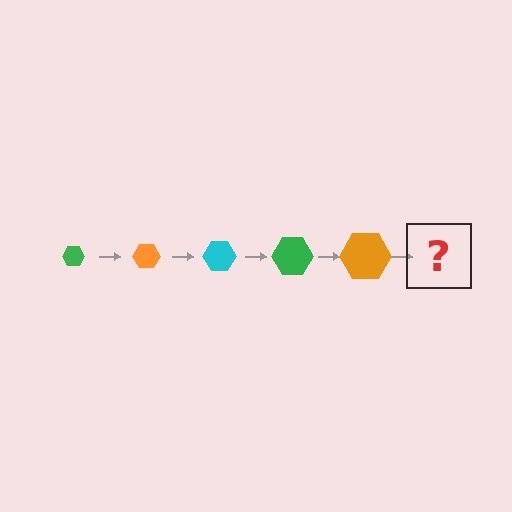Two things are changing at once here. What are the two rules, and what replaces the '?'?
The two rules are that the hexagon grows larger each step and the color cycles through green, orange, and cyan. The '?' should be a cyan hexagon, larger than the previous one.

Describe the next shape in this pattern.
It should be a cyan hexagon, larger than the previous one.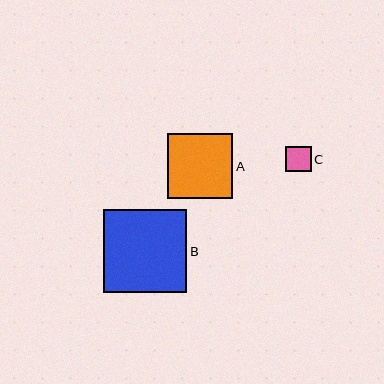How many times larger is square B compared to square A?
Square B is approximately 1.3 times the size of square A.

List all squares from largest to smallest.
From largest to smallest: B, A, C.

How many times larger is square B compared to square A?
Square B is approximately 1.3 times the size of square A.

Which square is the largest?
Square B is the largest with a size of approximately 83 pixels.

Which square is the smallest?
Square C is the smallest with a size of approximately 25 pixels.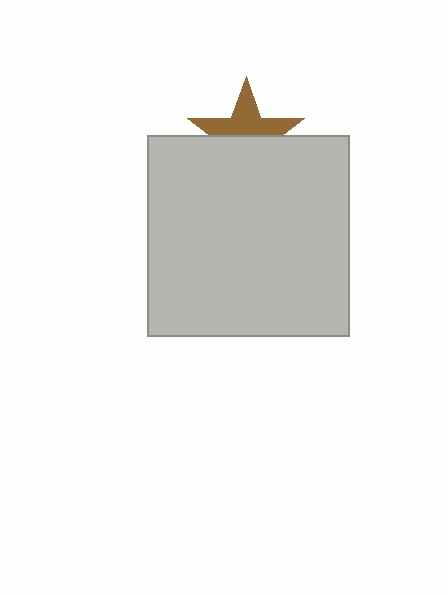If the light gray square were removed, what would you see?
You would see the complete brown star.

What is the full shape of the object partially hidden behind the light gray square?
The partially hidden object is a brown star.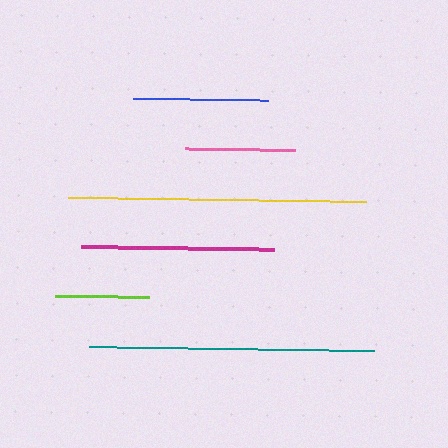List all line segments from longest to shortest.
From longest to shortest: yellow, teal, magenta, blue, pink, lime.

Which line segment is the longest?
The yellow line is the longest at approximately 297 pixels.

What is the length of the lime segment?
The lime segment is approximately 94 pixels long.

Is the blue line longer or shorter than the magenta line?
The magenta line is longer than the blue line.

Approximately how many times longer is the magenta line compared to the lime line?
The magenta line is approximately 2.1 times the length of the lime line.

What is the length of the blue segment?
The blue segment is approximately 136 pixels long.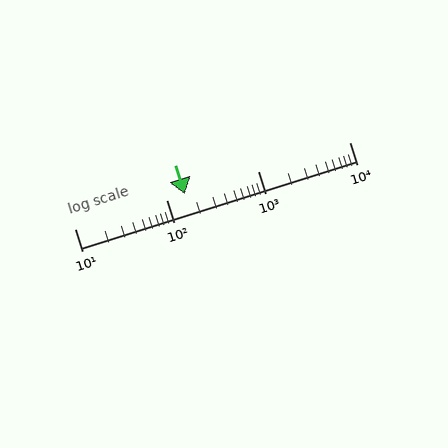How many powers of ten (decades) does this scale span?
The scale spans 3 decades, from 10 to 10000.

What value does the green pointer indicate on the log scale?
The pointer indicates approximately 160.